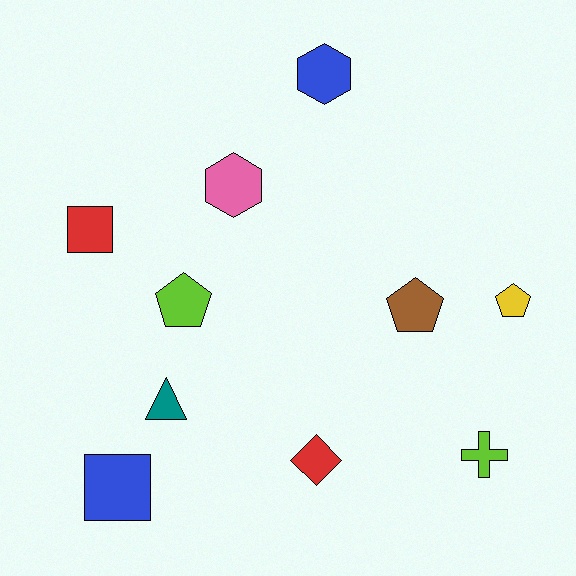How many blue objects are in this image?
There are 2 blue objects.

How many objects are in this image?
There are 10 objects.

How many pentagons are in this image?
There are 3 pentagons.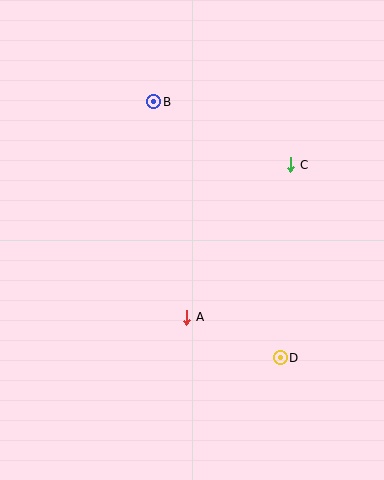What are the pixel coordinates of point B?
Point B is at (154, 102).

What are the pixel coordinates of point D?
Point D is at (280, 358).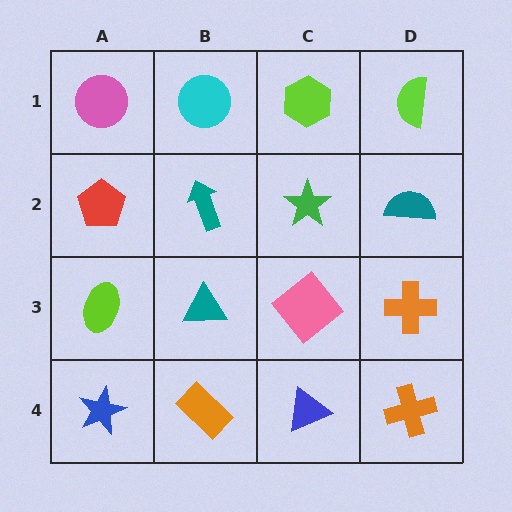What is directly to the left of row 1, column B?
A pink circle.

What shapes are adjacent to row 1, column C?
A green star (row 2, column C), a cyan circle (row 1, column B), a lime semicircle (row 1, column D).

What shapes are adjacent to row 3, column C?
A green star (row 2, column C), a blue triangle (row 4, column C), a teal triangle (row 3, column B), an orange cross (row 3, column D).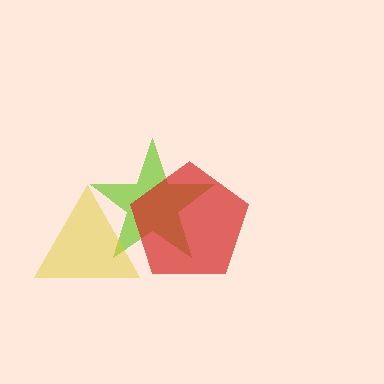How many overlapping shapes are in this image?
There are 3 overlapping shapes in the image.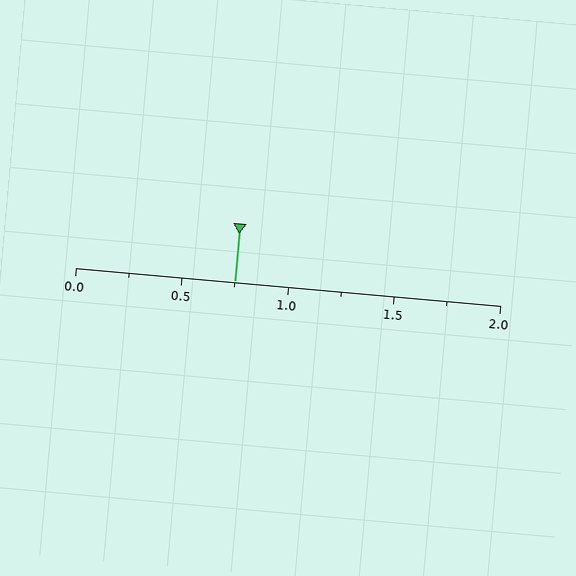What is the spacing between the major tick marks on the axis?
The major ticks are spaced 0.5 apart.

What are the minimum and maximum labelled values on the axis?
The axis runs from 0.0 to 2.0.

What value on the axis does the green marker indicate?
The marker indicates approximately 0.75.